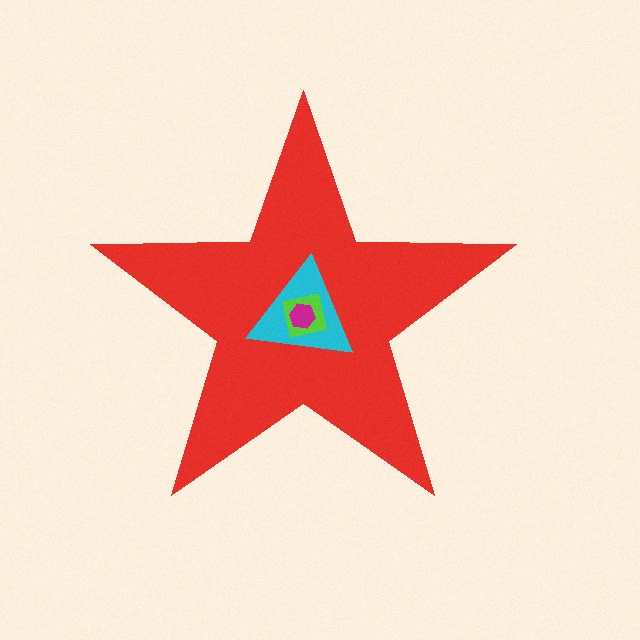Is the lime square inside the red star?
Yes.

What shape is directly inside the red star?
The cyan triangle.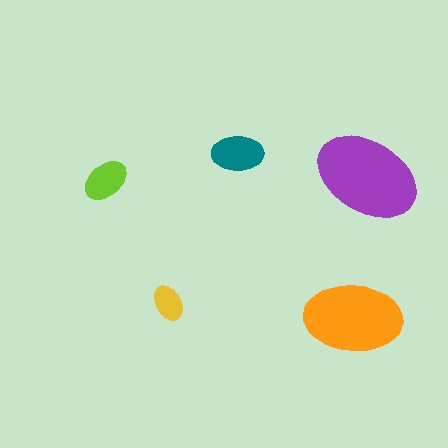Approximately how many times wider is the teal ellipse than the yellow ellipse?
About 1.5 times wider.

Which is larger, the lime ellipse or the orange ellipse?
The orange one.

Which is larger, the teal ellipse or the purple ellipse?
The purple one.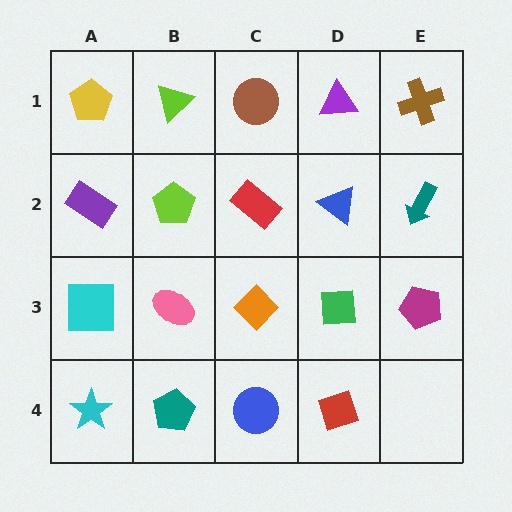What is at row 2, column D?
A blue triangle.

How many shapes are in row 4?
4 shapes.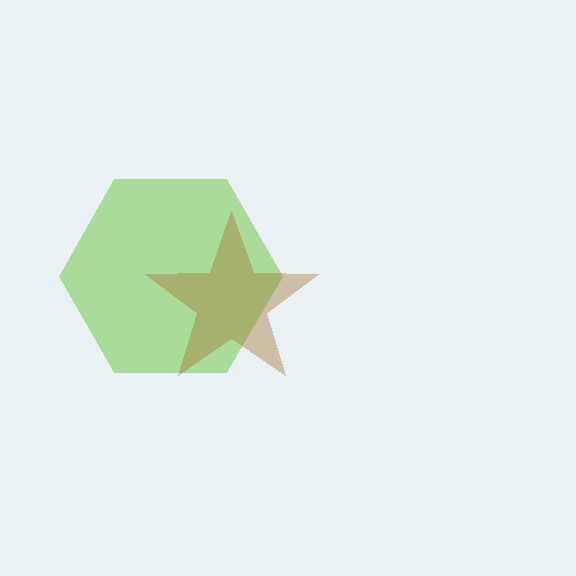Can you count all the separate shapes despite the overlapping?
Yes, there are 2 separate shapes.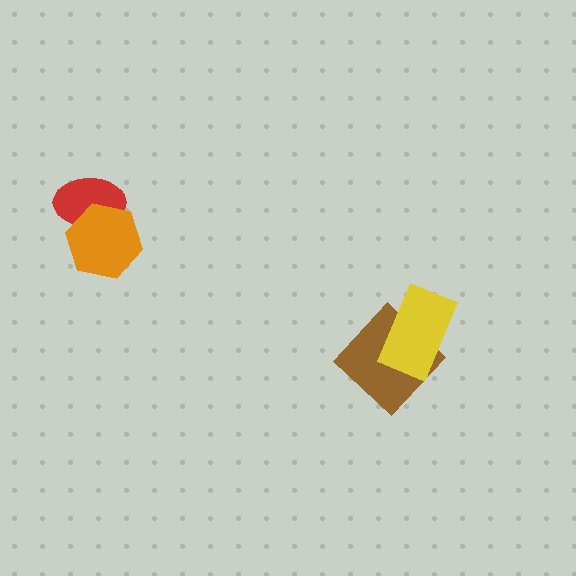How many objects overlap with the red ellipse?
1 object overlaps with the red ellipse.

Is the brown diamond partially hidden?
Yes, it is partially covered by another shape.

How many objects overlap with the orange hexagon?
1 object overlaps with the orange hexagon.